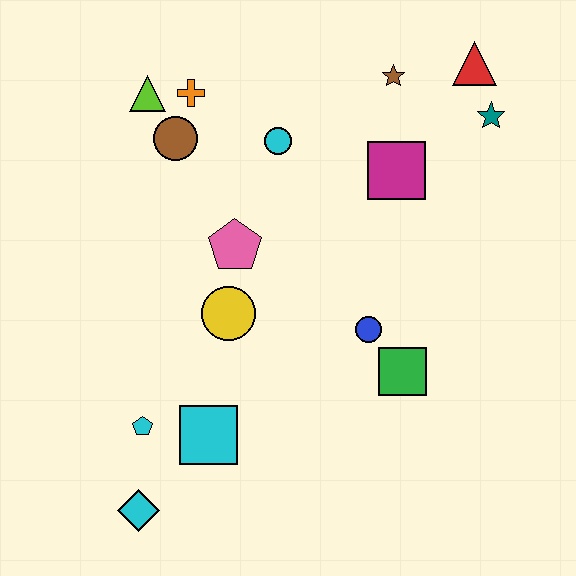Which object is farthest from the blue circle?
The lime triangle is farthest from the blue circle.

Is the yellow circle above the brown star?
No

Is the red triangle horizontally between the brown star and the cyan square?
No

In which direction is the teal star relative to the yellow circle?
The teal star is to the right of the yellow circle.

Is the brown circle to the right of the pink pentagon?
No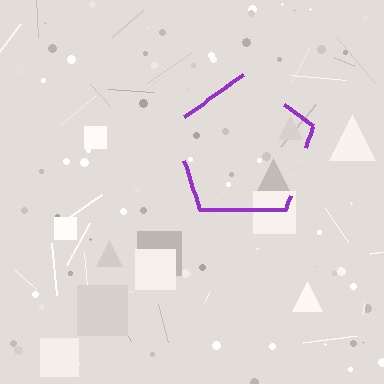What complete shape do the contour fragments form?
The contour fragments form a pentagon.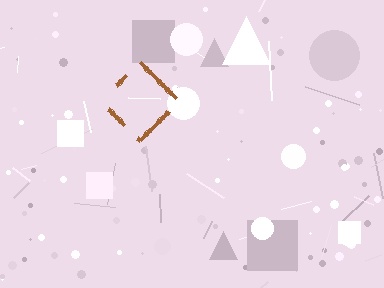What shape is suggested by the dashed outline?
The dashed outline suggests a diamond.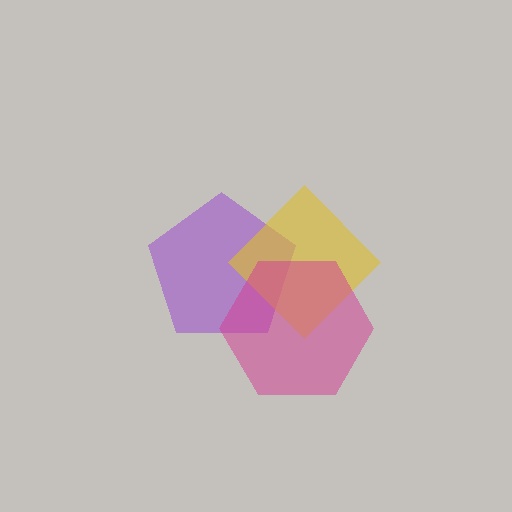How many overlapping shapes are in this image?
There are 3 overlapping shapes in the image.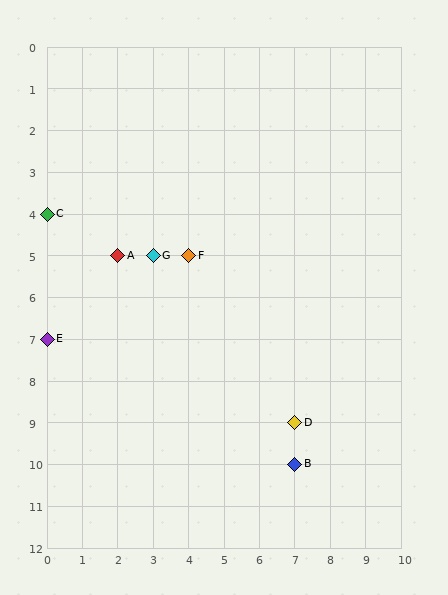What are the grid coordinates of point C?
Point C is at grid coordinates (0, 4).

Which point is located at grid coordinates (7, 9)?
Point D is at (7, 9).